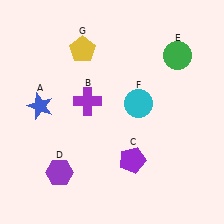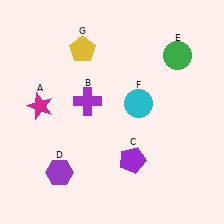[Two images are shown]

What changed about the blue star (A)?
In Image 1, A is blue. In Image 2, it changed to magenta.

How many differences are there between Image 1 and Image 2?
There is 1 difference between the two images.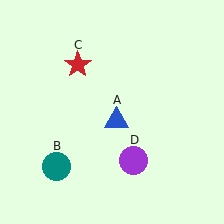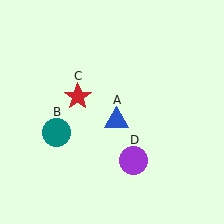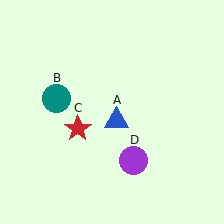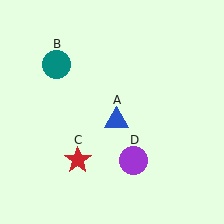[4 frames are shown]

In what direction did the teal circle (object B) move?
The teal circle (object B) moved up.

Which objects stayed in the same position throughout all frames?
Blue triangle (object A) and purple circle (object D) remained stationary.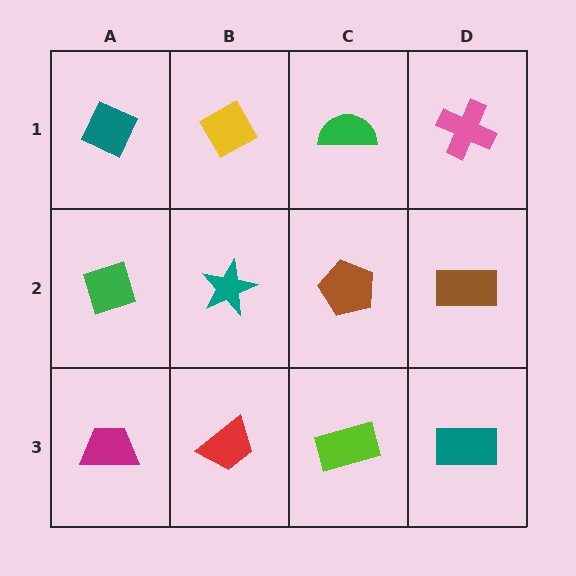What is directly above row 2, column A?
A teal diamond.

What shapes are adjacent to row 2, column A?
A teal diamond (row 1, column A), a magenta trapezoid (row 3, column A), a teal star (row 2, column B).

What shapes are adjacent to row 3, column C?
A brown pentagon (row 2, column C), a red trapezoid (row 3, column B), a teal rectangle (row 3, column D).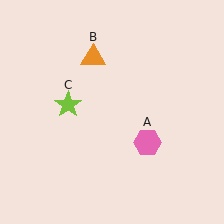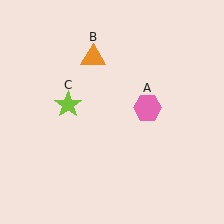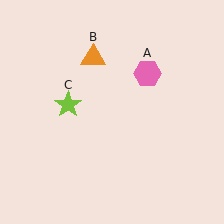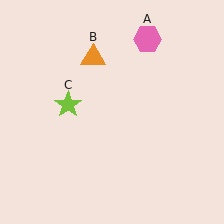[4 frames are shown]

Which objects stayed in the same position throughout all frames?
Orange triangle (object B) and lime star (object C) remained stationary.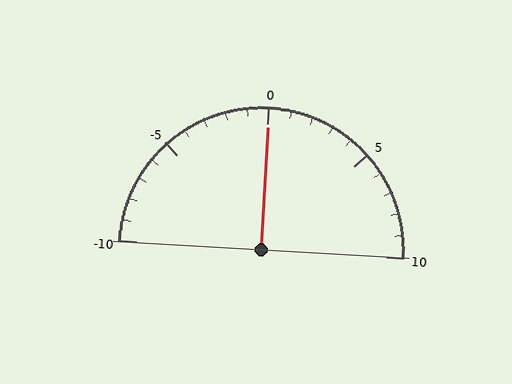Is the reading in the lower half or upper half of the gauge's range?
The reading is in the upper half of the range (-10 to 10).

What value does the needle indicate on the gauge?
The needle indicates approximately 0.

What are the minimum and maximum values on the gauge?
The gauge ranges from -10 to 10.